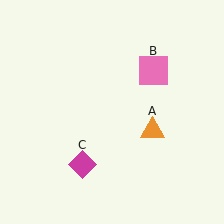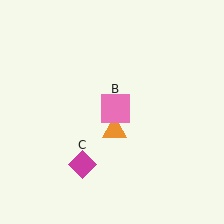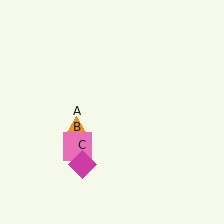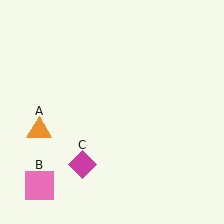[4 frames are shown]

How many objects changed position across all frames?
2 objects changed position: orange triangle (object A), pink square (object B).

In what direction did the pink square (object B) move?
The pink square (object B) moved down and to the left.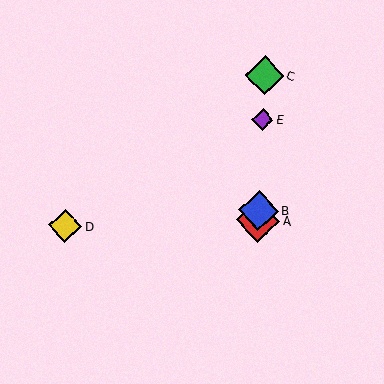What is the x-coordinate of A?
Object A is at x≈258.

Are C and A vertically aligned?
Yes, both are at x≈265.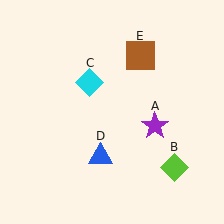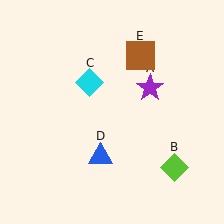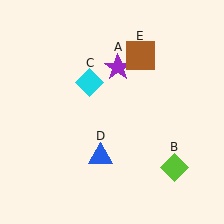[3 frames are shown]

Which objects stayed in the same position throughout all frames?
Lime diamond (object B) and cyan diamond (object C) and blue triangle (object D) and brown square (object E) remained stationary.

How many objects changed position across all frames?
1 object changed position: purple star (object A).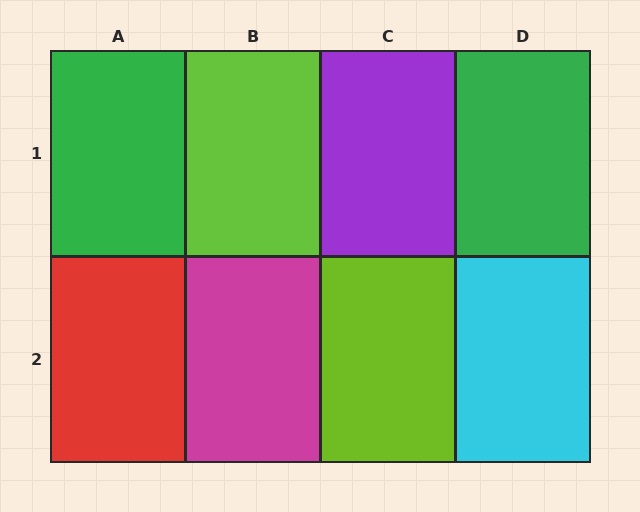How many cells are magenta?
1 cell is magenta.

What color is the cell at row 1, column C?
Purple.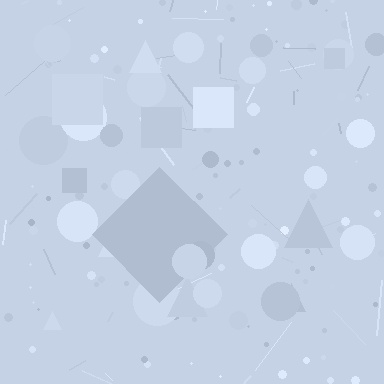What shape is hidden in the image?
A diamond is hidden in the image.